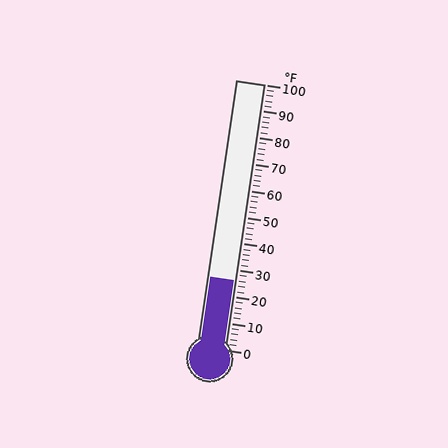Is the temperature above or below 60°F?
The temperature is below 60°F.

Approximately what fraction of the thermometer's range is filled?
The thermometer is filled to approximately 25% of its range.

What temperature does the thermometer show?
The thermometer shows approximately 26°F.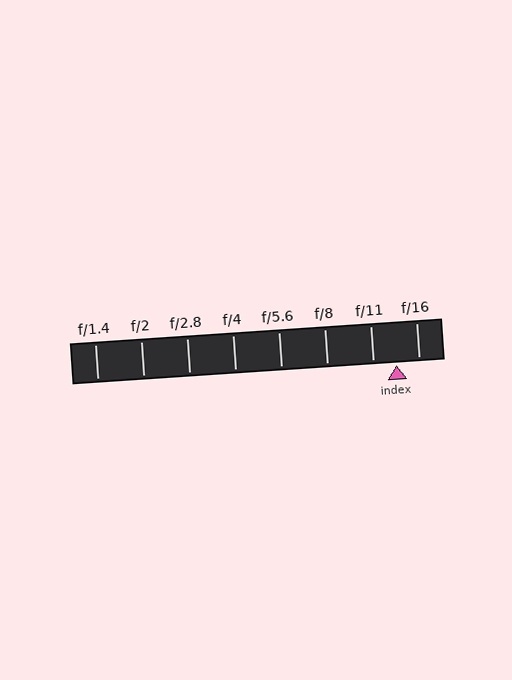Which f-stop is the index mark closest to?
The index mark is closest to f/16.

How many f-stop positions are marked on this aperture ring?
There are 8 f-stop positions marked.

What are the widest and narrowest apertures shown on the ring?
The widest aperture shown is f/1.4 and the narrowest is f/16.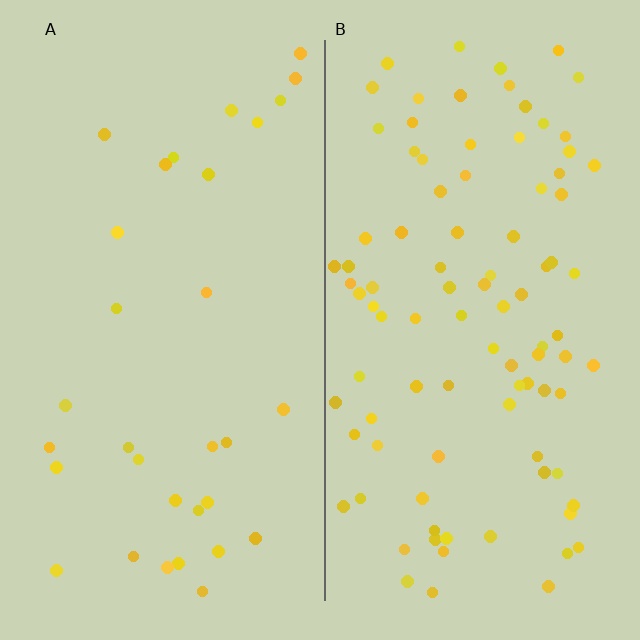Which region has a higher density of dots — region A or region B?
B (the right).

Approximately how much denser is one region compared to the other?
Approximately 3.0× — region B over region A.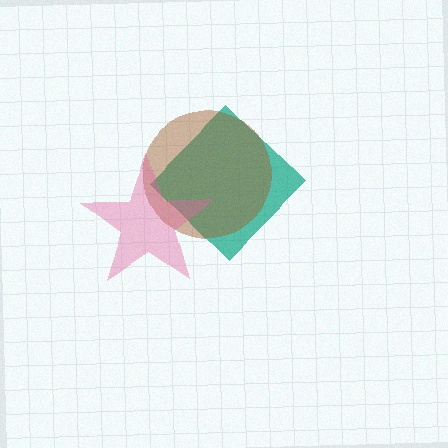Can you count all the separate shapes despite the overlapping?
Yes, there are 3 separate shapes.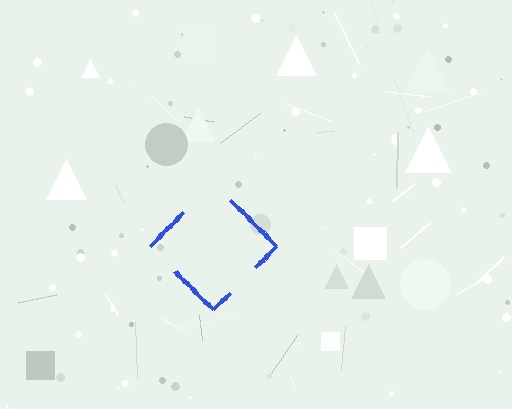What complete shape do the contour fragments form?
The contour fragments form a diamond.